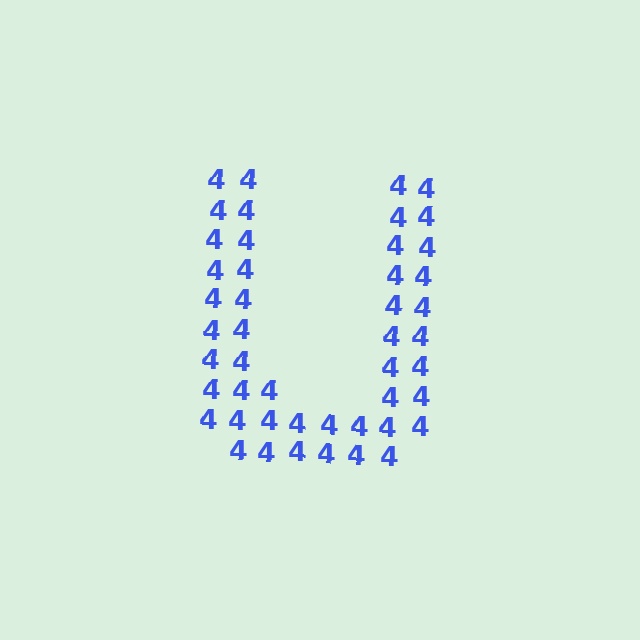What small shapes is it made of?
It is made of small digit 4's.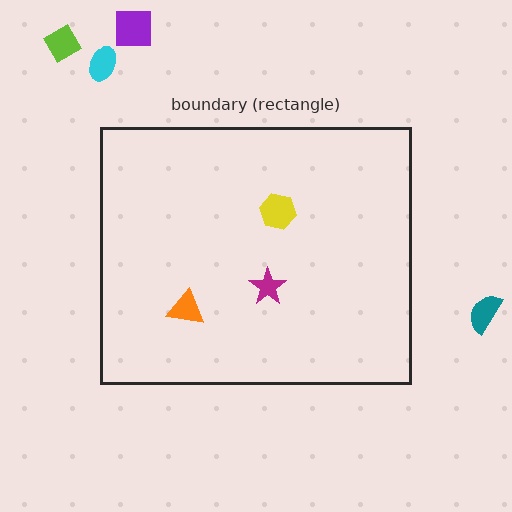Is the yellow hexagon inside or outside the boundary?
Inside.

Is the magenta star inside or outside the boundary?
Inside.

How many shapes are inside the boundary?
3 inside, 4 outside.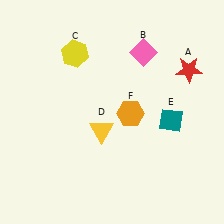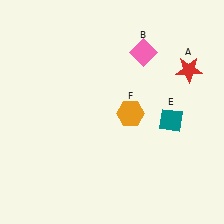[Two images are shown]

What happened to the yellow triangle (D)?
The yellow triangle (D) was removed in Image 2. It was in the bottom-left area of Image 1.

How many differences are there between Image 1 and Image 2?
There are 2 differences between the two images.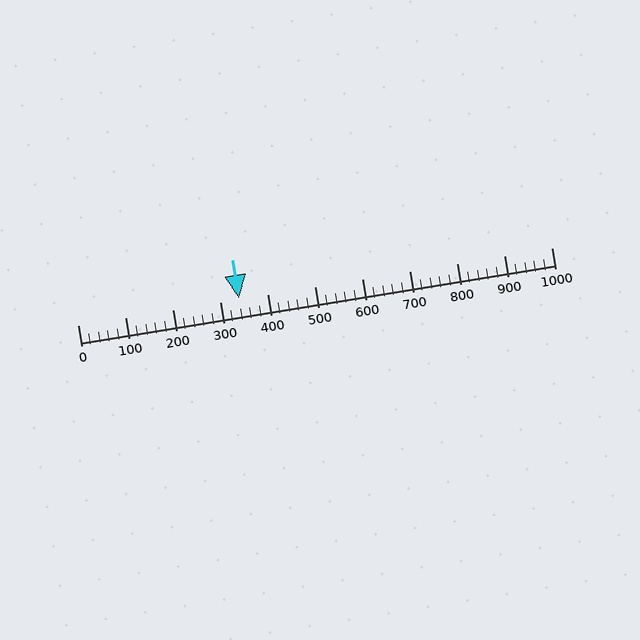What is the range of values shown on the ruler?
The ruler shows values from 0 to 1000.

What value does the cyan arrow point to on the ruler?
The cyan arrow points to approximately 340.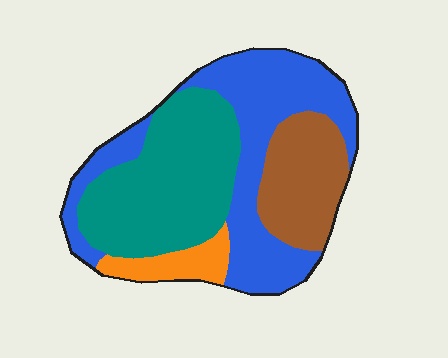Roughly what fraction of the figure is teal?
Teal covers roughly 35% of the figure.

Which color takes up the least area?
Orange, at roughly 10%.